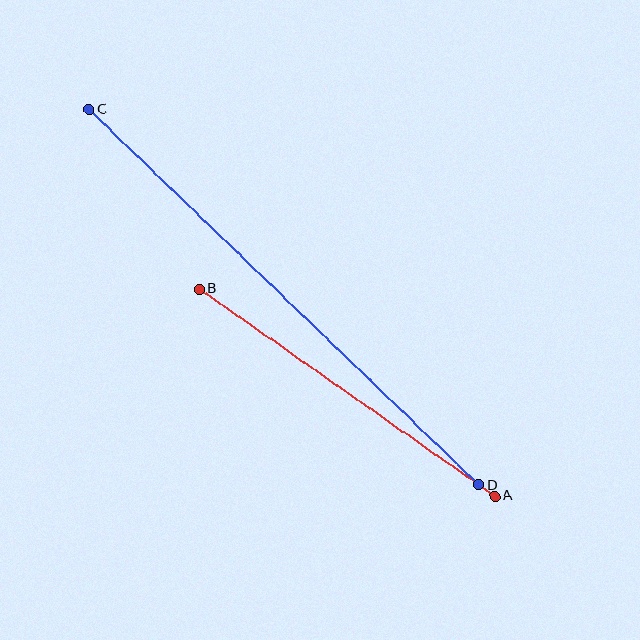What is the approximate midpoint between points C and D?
The midpoint is at approximately (284, 297) pixels.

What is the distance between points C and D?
The distance is approximately 541 pixels.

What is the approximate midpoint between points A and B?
The midpoint is at approximately (347, 392) pixels.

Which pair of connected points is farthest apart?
Points C and D are farthest apart.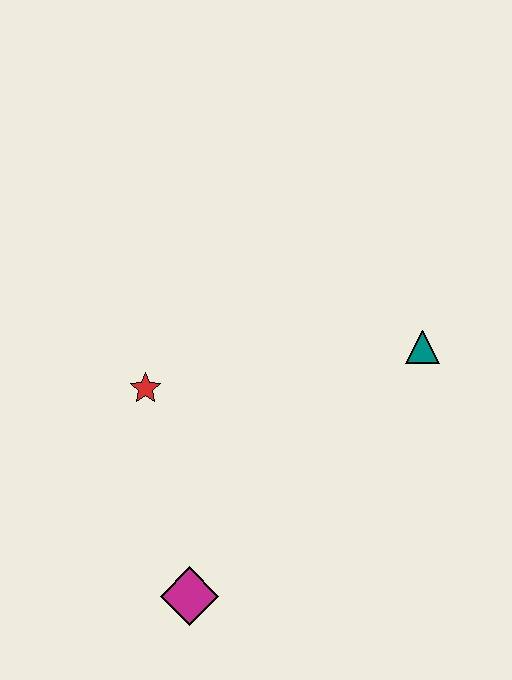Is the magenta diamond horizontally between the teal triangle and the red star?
Yes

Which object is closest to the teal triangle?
The red star is closest to the teal triangle.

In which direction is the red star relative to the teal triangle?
The red star is to the left of the teal triangle.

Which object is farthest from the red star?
The teal triangle is farthest from the red star.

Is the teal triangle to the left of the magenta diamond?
No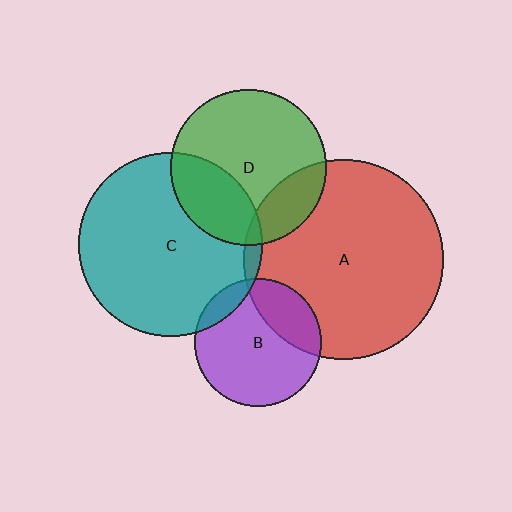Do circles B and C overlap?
Yes.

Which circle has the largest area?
Circle A (red).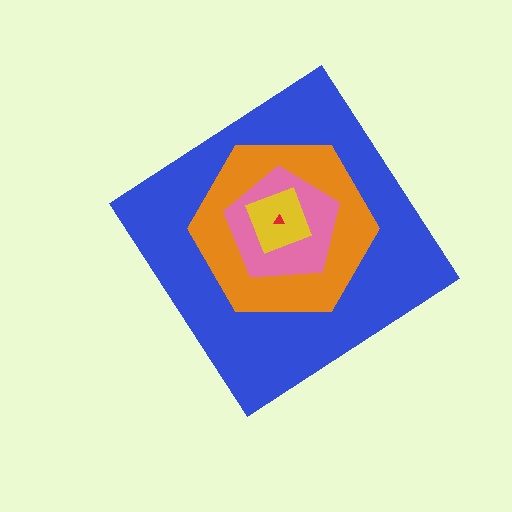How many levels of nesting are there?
5.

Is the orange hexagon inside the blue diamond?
Yes.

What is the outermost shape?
The blue diamond.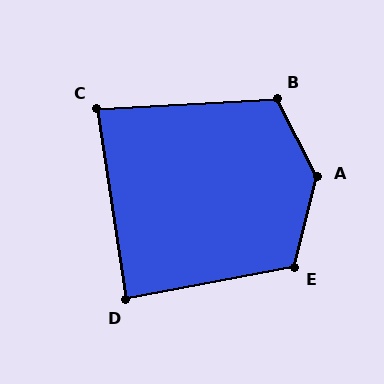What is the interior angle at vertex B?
Approximately 114 degrees (obtuse).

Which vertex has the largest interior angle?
A, at approximately 138 degrees.